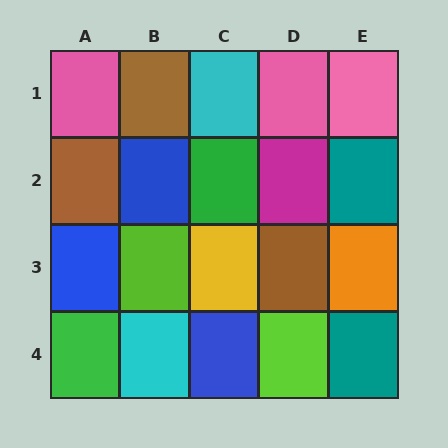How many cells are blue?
3 cells are blue.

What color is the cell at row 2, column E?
Teal.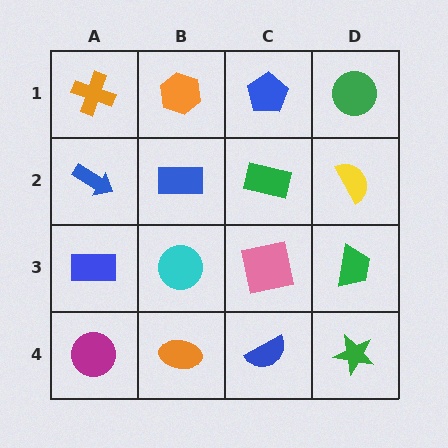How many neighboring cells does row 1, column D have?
2.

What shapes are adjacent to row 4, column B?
A cyan circle (row 3, column B), a magenta circle (row 4, column A), a blue semicircle (row 4, column C).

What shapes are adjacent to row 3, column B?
A blue rectangle (row 2, column B), an orange ellipse (row 4, column B), a blue rectangle (row 3, column A), a pink square (row 3, column C).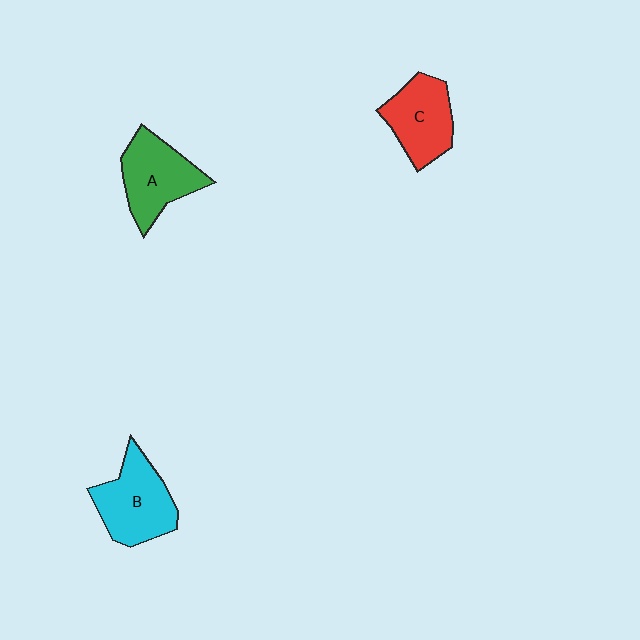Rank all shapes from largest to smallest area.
From largest to smallest: B (cyan), A (green), C (red).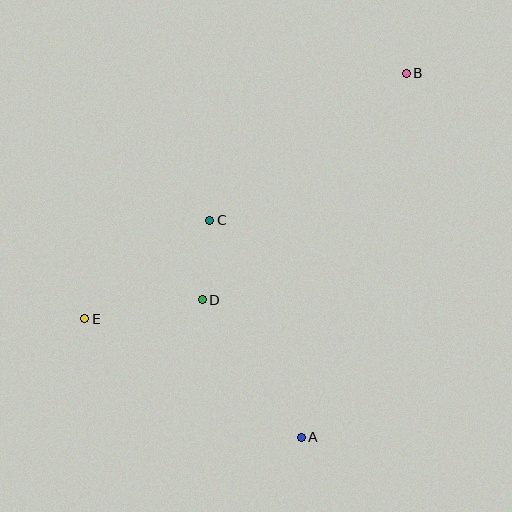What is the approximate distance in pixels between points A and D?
The distance between A and D is approximately 169 pixels.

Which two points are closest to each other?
Points C and D are closest to each other.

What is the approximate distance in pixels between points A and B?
The distance between A and B is approximately 379 pixels.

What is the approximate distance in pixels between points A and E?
The distance between A and E is approximately 247 pixels.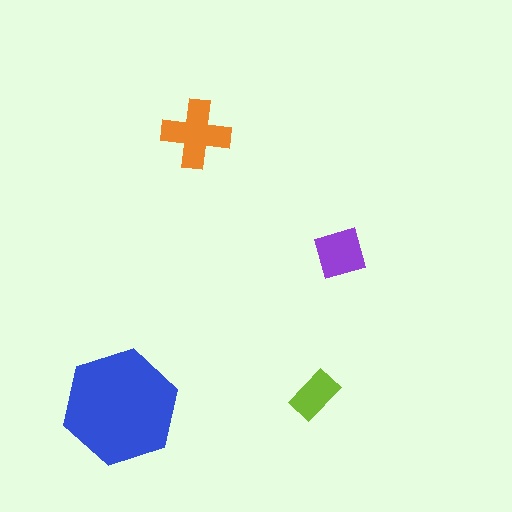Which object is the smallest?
The lime rectangle.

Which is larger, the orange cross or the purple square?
The orange cross.